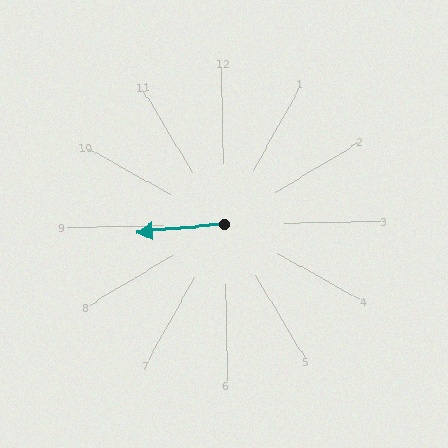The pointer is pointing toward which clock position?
Roughly 9 o'clock.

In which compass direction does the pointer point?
West.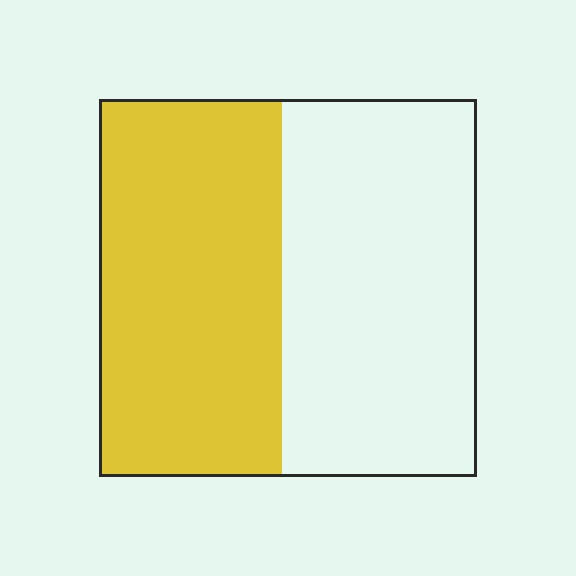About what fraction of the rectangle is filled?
About one half (1/2).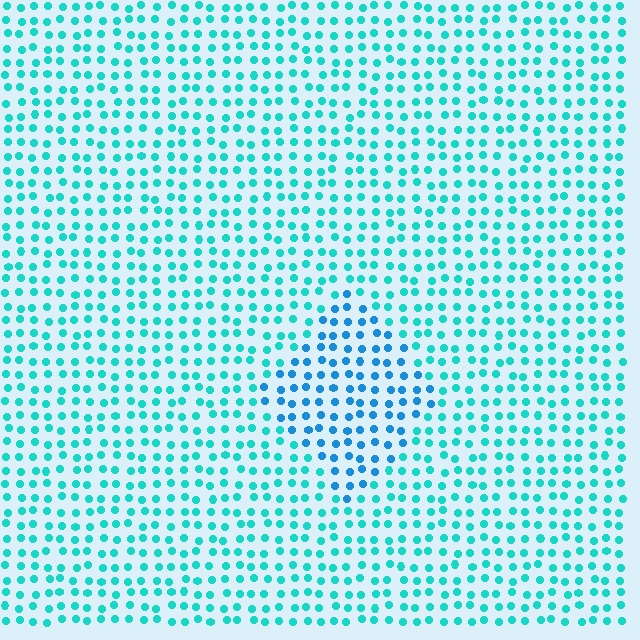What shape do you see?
I see a diamond.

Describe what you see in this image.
The image is filled with small cyan elements in a uniform arrangement. A diamond-shaped region is visible where the elements are tinted to a slightly different hue, forming a subtle color boundary.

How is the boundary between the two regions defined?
The boundary is defined purely by a slight shift in hue (about 29 degrees). Spacing, size, and orientation are identical on both sides.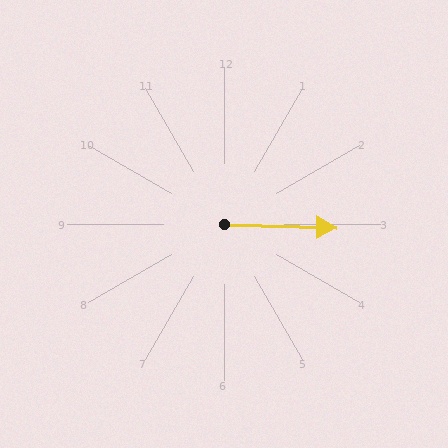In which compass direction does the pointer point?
East.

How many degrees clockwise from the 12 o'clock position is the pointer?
Approximately 92 degrees.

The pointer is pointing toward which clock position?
Roughly 3 o'clock.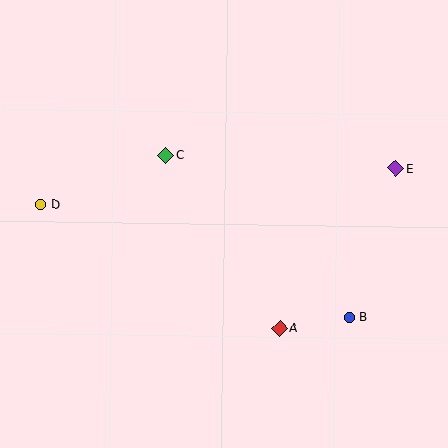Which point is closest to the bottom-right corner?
Point B is closest to the bottom-right corner.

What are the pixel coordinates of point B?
Point B is at (349, 317).